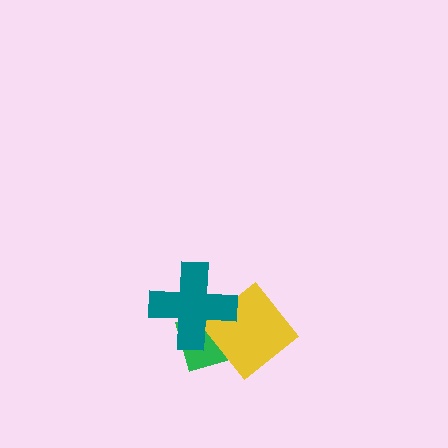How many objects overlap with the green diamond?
2 objects overlap with the green diamond.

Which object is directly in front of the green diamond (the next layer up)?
The yellow diamond is directly in front of the green diamond.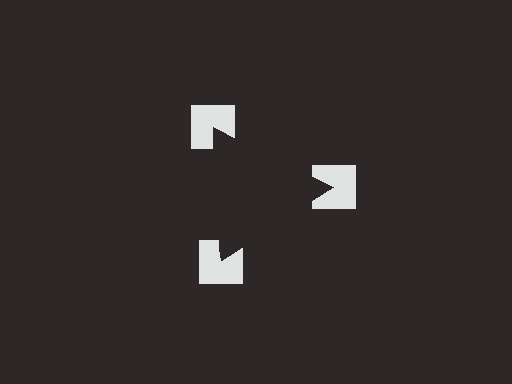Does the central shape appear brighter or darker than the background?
It typically appears slightly darker than the background, even though no actual brightness change is drawn.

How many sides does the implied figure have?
3 sides.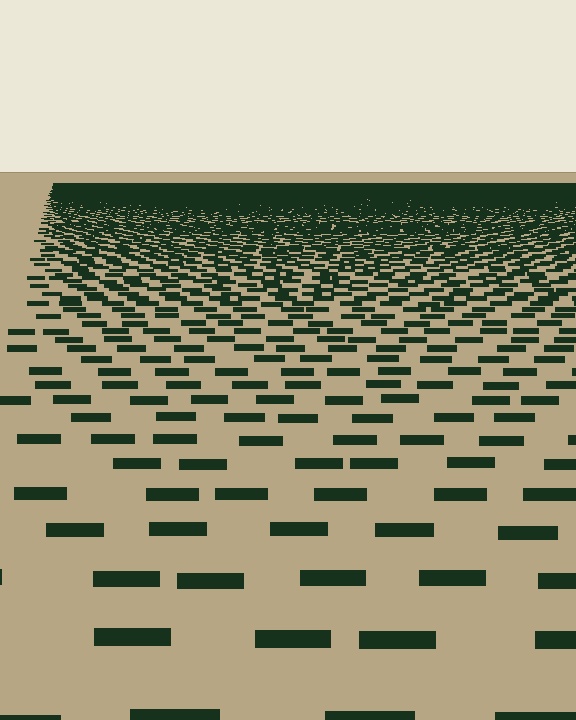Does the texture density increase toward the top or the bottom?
Density increases toward the top.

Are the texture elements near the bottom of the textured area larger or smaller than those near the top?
Larger. Near the bottom, elements are closer to the viewer and appear at a bigger on-screen size.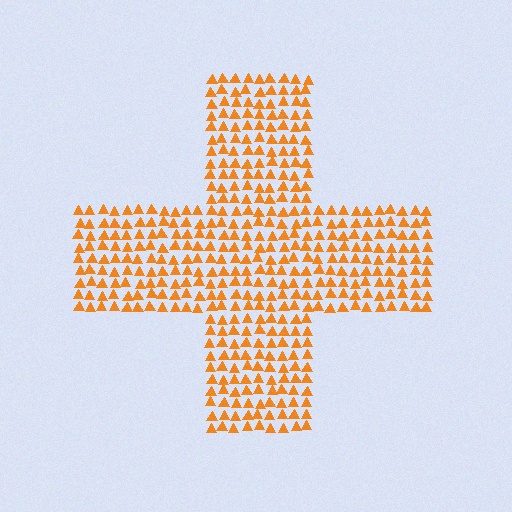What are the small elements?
The small elements are triangles.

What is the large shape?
The large shape is a cross.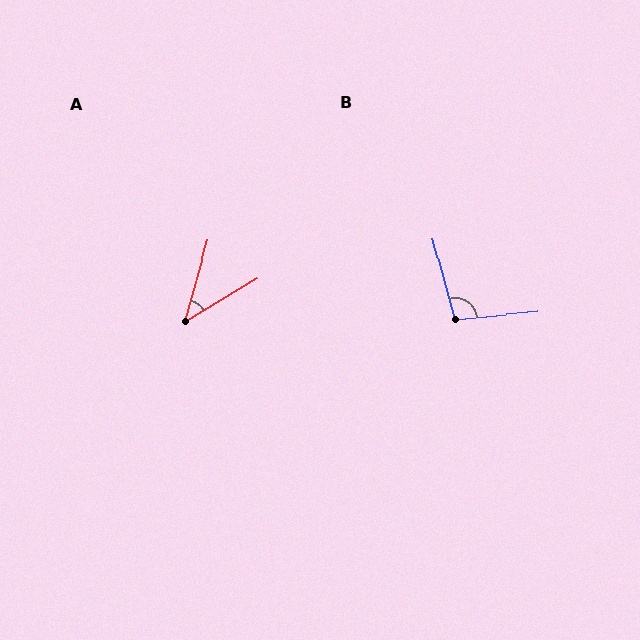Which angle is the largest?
B, at approximately 100 degrees.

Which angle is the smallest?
A, at approximately 43 degrees.